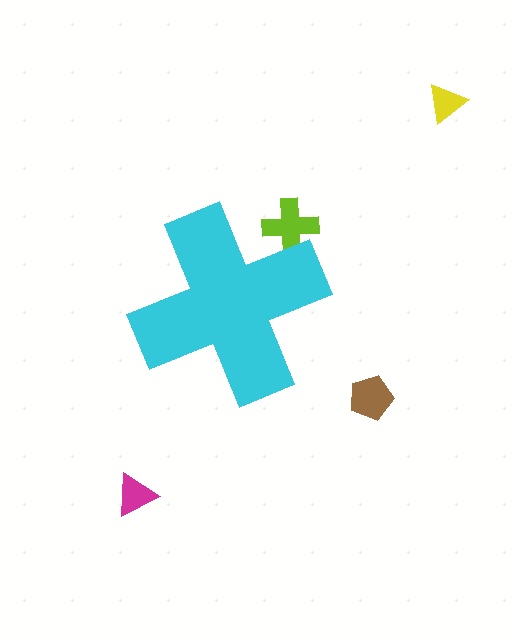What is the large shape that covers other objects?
A cyan cross.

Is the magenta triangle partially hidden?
No, the magenta triangle is fully visible.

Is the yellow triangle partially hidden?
No, the yellow triangle is fully visible.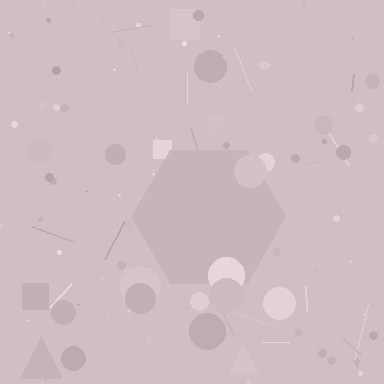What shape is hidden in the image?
A hexagon is hidden in the image.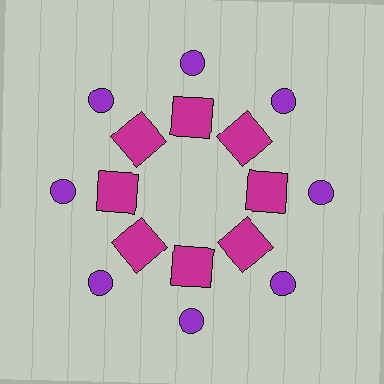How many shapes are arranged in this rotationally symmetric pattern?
There are 16 shapes, arranged in 8 groups of 2.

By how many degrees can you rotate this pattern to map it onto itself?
The pattern maps onto itself every 45 degrees of rotation.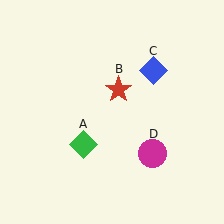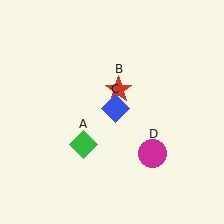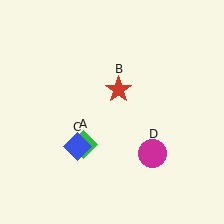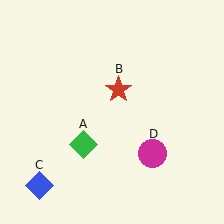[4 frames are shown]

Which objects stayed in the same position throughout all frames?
Green diamond (object A) and red star (object B) and magenta circle (object D) remained stationary.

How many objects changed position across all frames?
1 object changed position: blue diamond (object C).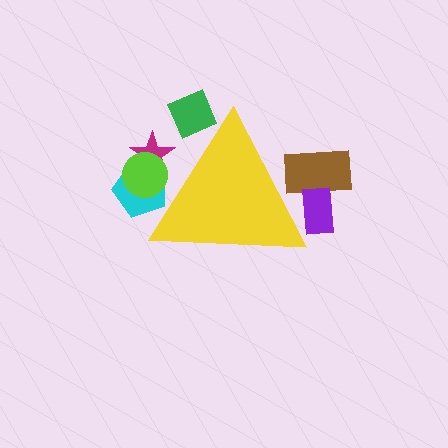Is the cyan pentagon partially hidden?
Yes, the cyan pentagon is partially hidden behind the yellow triangle.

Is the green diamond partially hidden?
Yes, the green diamond is partially hidden behind the yellow triangle.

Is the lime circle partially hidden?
Yes, the lime circle is partially hidden behind the yellow triangle.